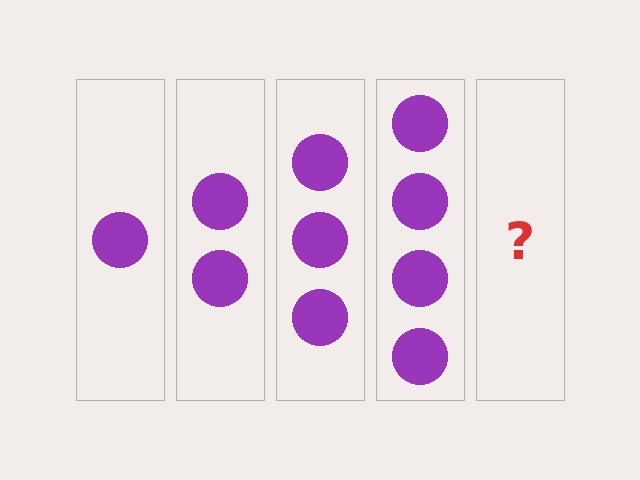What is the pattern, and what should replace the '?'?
The pattern is that each step adds one more circle. The '?' should be 5 circles.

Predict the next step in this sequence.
The next step is 5 circles.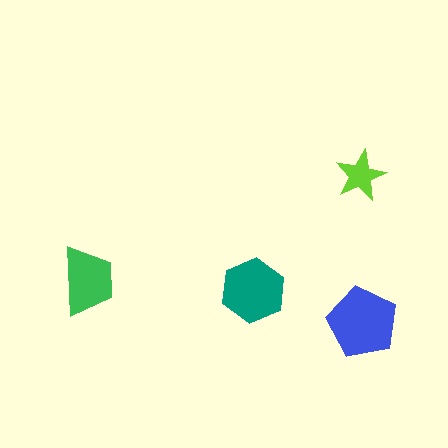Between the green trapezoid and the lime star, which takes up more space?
The green trapezoid.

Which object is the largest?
The blue pentagon.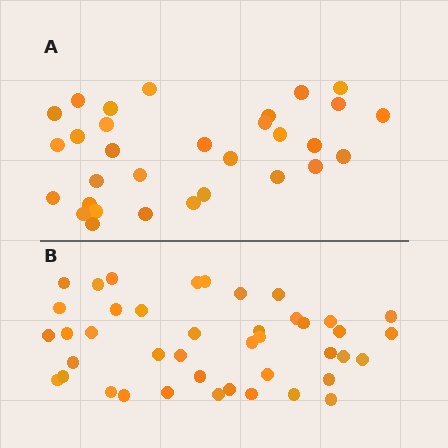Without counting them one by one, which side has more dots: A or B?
Region B (the bottom region) has more dots.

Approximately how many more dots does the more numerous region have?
Region B has roughly 12 or so more dots than region A.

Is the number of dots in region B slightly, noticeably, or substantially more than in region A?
Region B has noticeably more, but not dramatically so. The ratio is roughly 1.4 to 1.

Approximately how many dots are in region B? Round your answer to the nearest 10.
About 40 dots. (The exact count is 42, which rounds to 40.)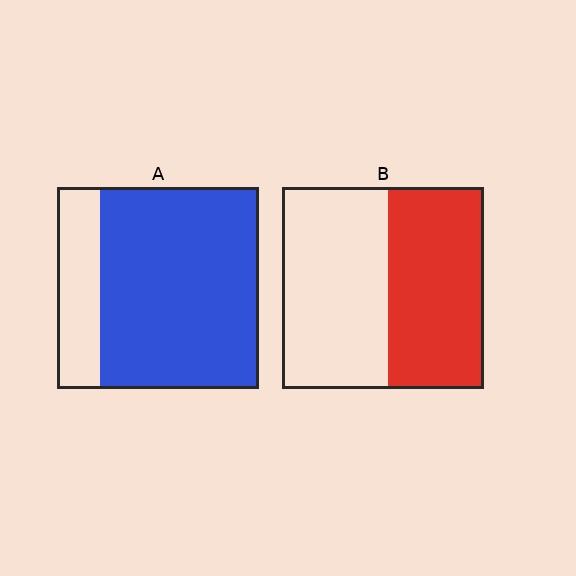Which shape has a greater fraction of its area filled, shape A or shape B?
Shape A.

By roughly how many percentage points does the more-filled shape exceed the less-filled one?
By roughly 30 percentage points (A over B).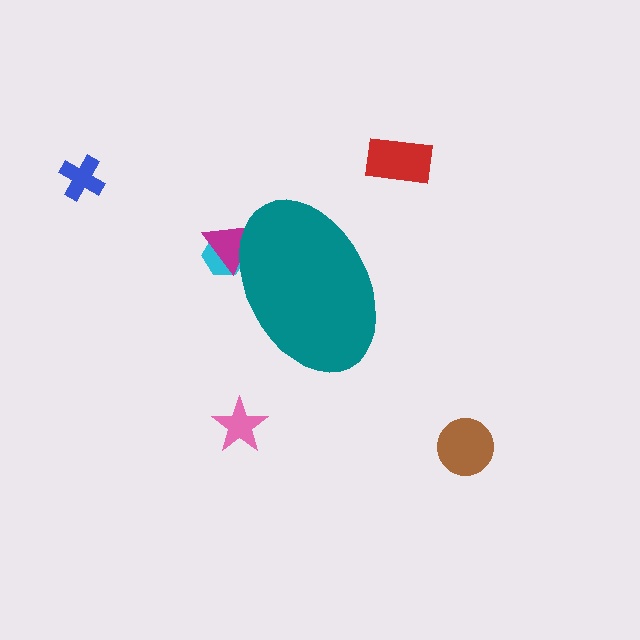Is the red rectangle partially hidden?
No, the red rectangle is fully visible.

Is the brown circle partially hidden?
No, the brown circle is fully visible.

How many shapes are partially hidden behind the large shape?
2 shapes are partially hidden.